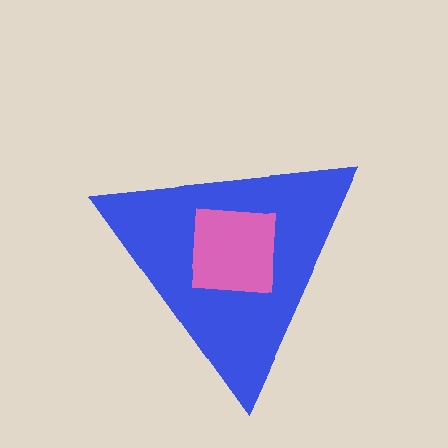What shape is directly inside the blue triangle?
The pink square.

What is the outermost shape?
The blue triangle.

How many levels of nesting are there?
2.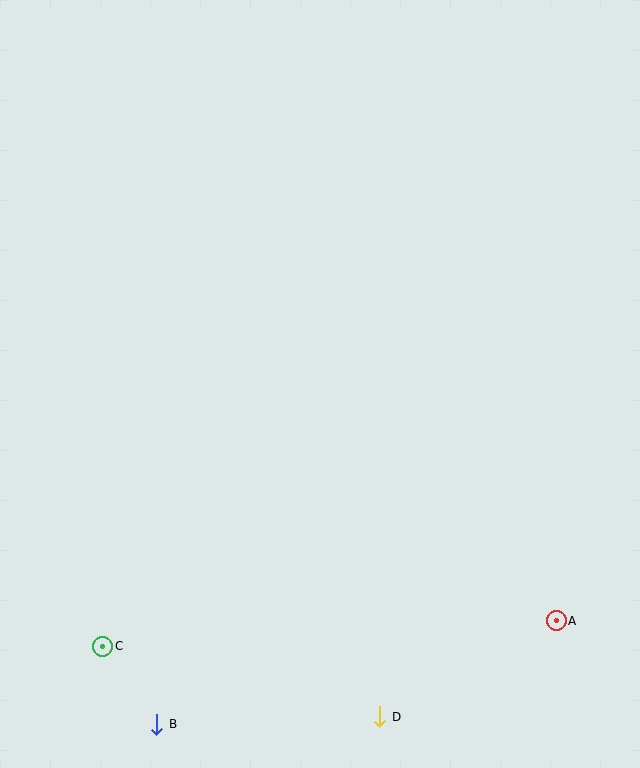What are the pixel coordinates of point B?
Point B is at (156, 724).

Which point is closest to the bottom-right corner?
Point A is closest to the bottom-right corner.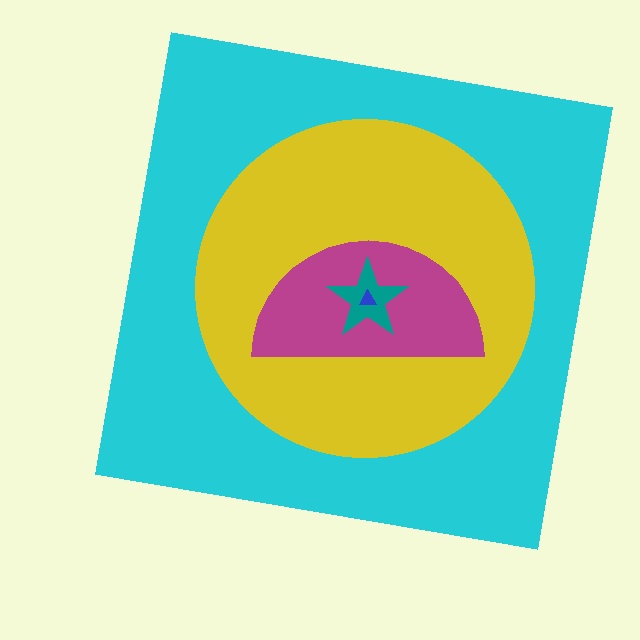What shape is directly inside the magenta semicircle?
The teal star.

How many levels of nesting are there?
5.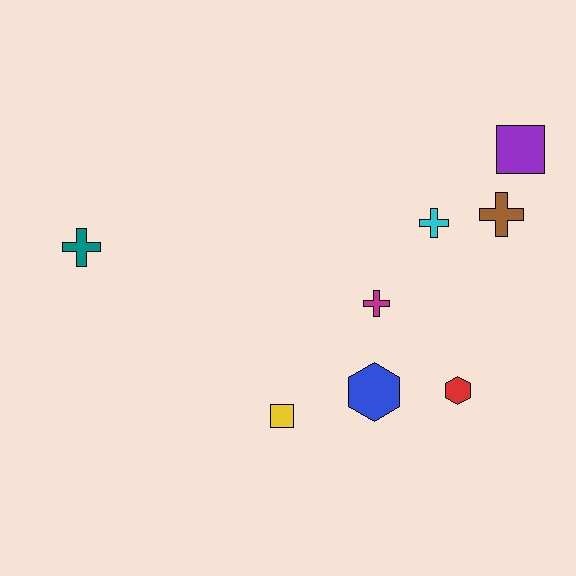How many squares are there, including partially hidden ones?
There are 2 squares.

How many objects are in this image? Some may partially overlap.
There are 8 objects.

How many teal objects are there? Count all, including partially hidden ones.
There is 1 teal object.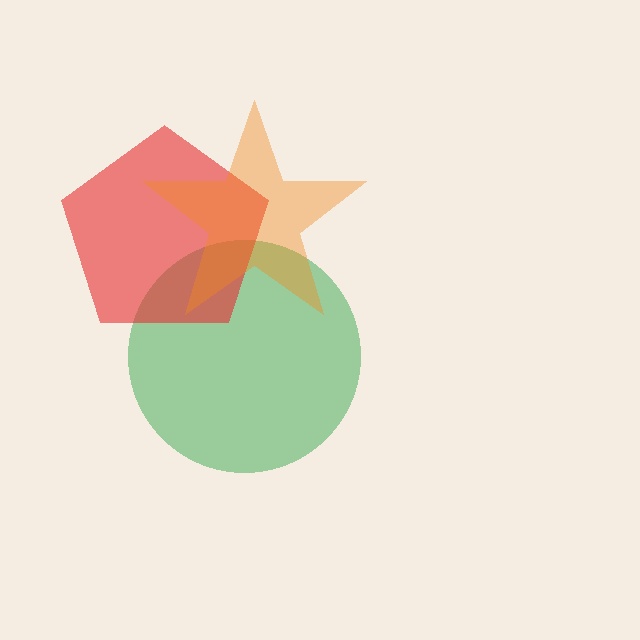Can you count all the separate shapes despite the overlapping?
Yes, there are 3 separate shapes.